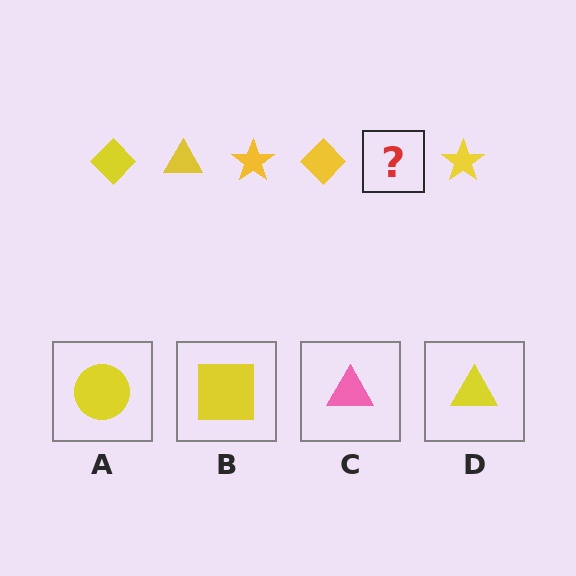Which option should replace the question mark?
Option D.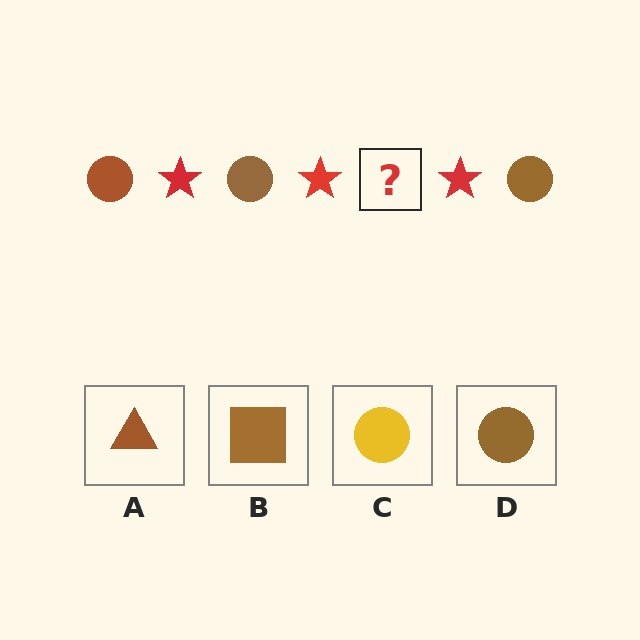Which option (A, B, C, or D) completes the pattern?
D.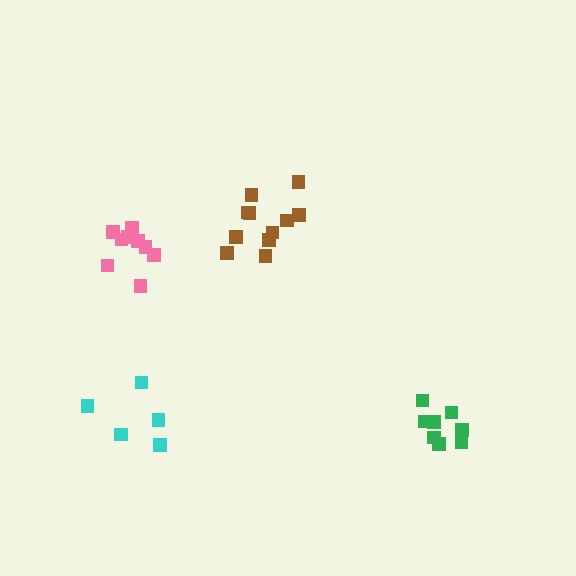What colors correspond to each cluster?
The clusters are colored: pink, cyan, green, brown.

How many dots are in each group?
Group 1: 10 dots, Group 2: 5 dots, Group 3: 8 dots, Group 4: 11 dots (34 total).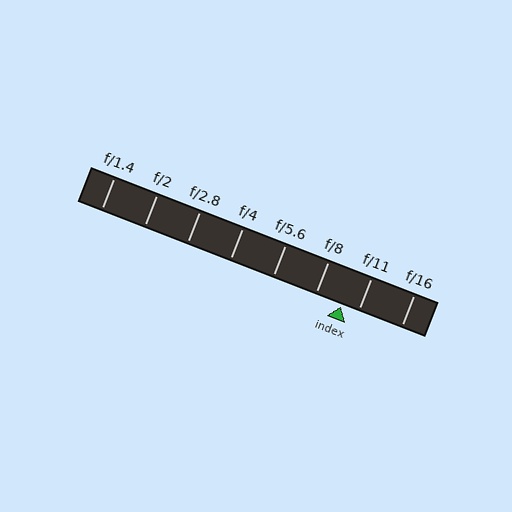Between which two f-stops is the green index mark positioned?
The index mark is between f/8 and f/11.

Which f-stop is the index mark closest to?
The index mark is closest to f/11.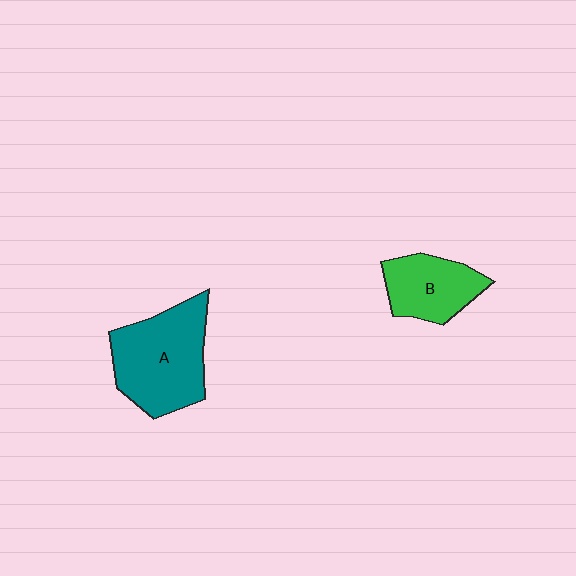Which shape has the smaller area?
Shape B (green).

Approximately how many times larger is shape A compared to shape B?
Approximately 1.6 times.